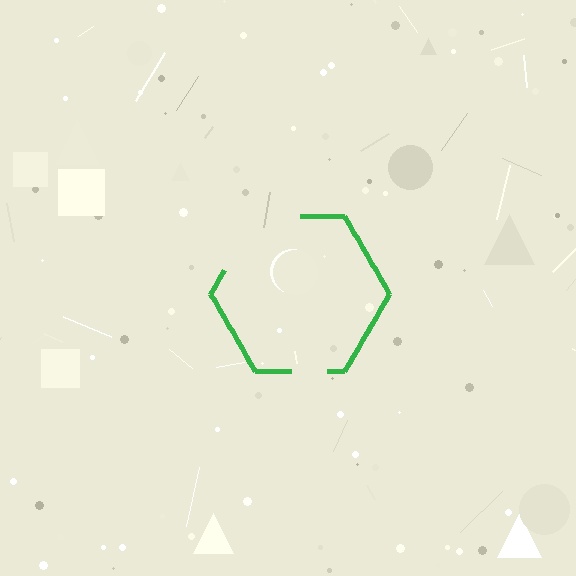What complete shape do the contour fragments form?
The contour fragments form a hexagon.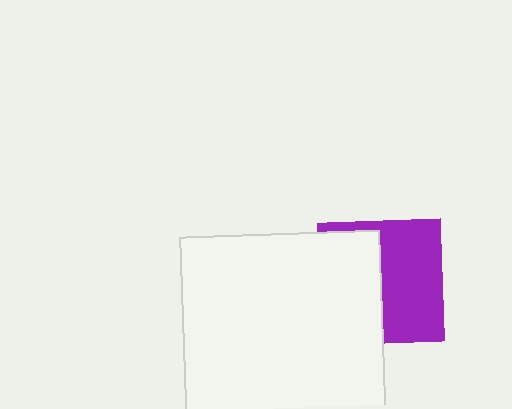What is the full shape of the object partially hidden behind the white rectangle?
The partially hidden object is a purple square.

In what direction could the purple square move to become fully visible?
The purple square could move right. That would shift it out from behind the white rectangle entirely.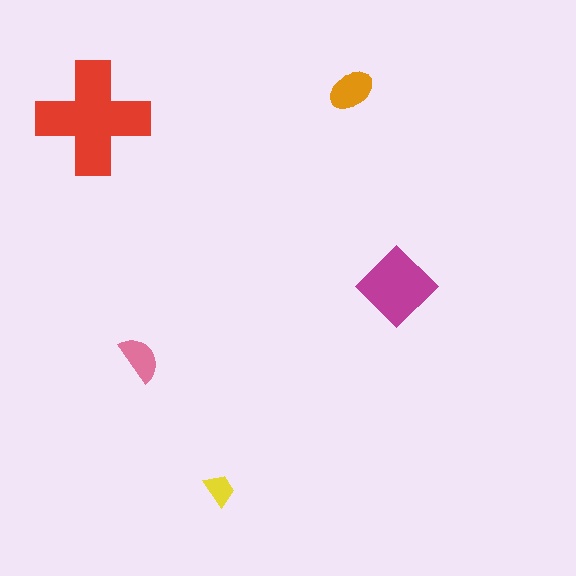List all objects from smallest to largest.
The yellow trapezoid, the pink semicircle, the orange ellipse, the magenta diamond, the red cross.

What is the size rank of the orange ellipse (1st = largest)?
3rd.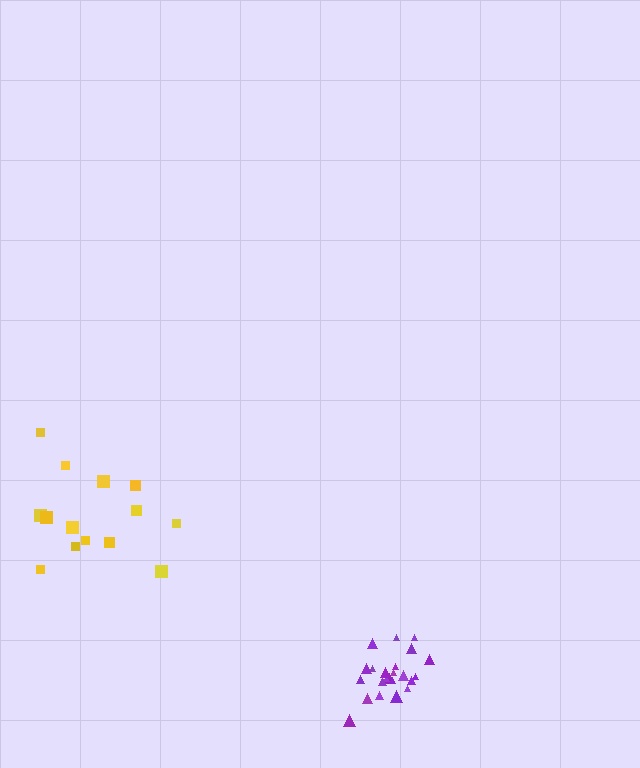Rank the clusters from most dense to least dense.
purple, yellow.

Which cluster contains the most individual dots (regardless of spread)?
Purple (23).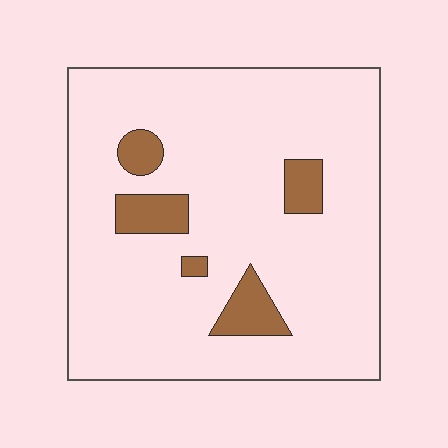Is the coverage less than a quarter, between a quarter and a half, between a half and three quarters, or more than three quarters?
Less than a quarter.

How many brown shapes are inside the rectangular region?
5.